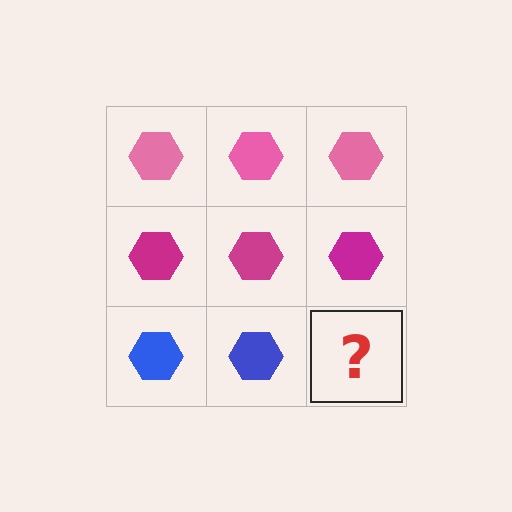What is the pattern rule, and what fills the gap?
The rule is that each row has a consistent color. The gap should be filled with a blue hexagon.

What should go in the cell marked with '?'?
The missing cell should contain a blue hexagon.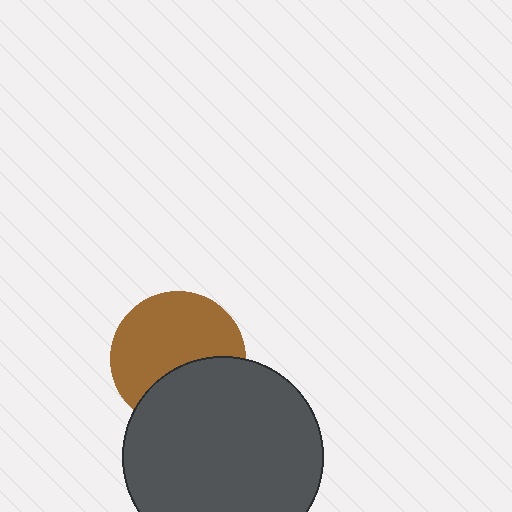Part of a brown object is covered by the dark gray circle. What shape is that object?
It is a circle.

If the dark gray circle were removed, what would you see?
You would see the complete brown circle.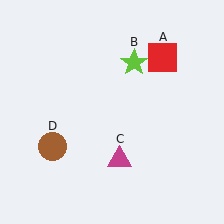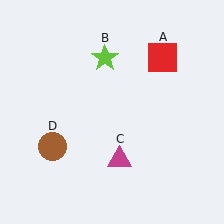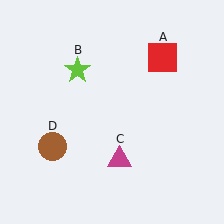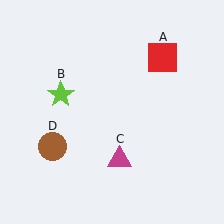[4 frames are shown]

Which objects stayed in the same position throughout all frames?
Red square (object A) and magenta triangle (object C) and brown circle (object D) remained stationary.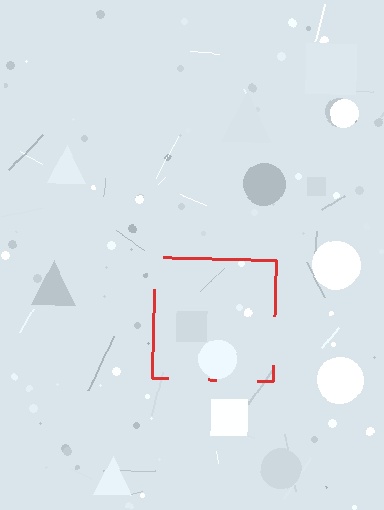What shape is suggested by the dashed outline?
The dashed outline suggests a square.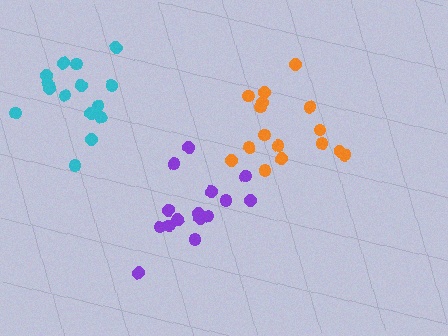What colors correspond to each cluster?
The clusters are colored: purple, orange, cyan.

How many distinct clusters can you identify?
There are 3 distinct clusters.